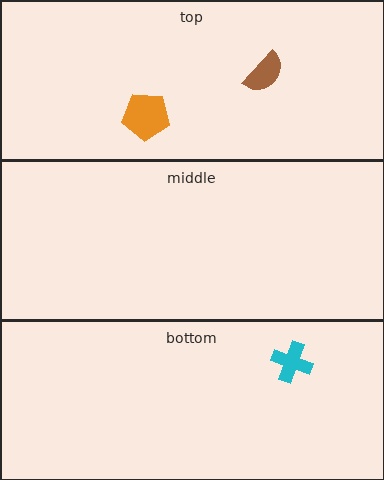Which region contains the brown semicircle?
The top region.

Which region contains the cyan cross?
The bottom region.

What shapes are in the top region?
The orange pentagon, the brown semicircle.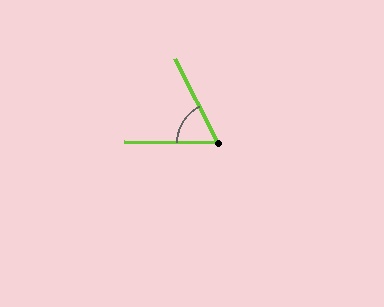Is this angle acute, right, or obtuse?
It is acute.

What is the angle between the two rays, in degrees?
Approximately 62 degrees.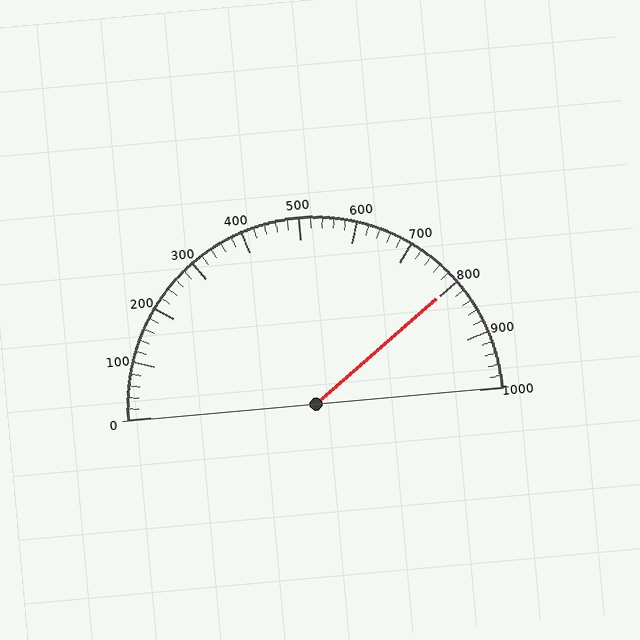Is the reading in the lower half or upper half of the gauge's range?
The reading is in the upper half of the range (0 to 1000).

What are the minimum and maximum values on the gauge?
The gauge ranges from 0 to 1000.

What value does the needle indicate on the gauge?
The needle indicates approximately 800.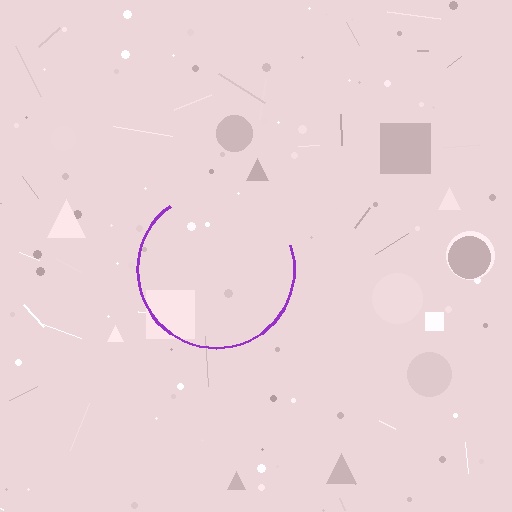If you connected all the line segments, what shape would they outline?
They would outline a circle.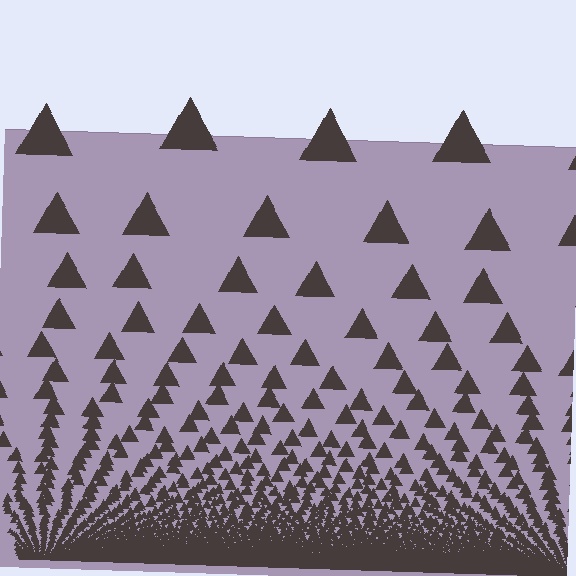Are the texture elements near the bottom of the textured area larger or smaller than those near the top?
Smaller. The gradient is inverted — elements near the bottom are smaller and denser.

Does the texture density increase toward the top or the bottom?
Density increases toward the bottom.